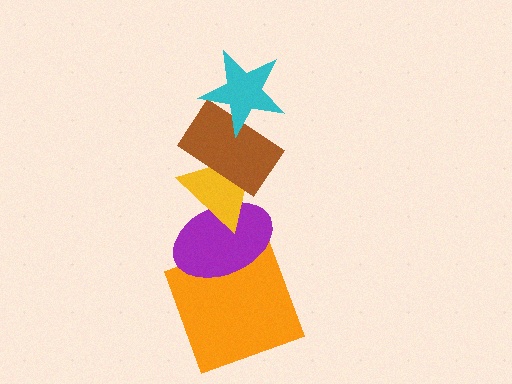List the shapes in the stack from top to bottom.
From top to bottom: the cyan star, the brown rectangle, the yellow triangle, the purple ellipse, the orange square.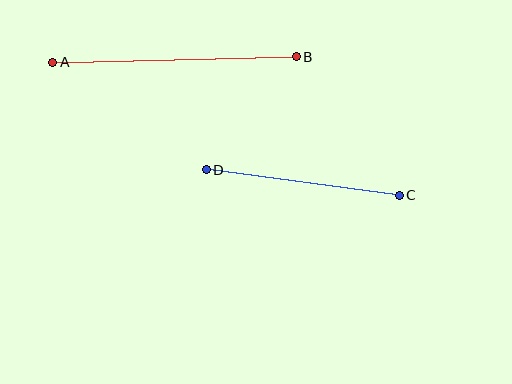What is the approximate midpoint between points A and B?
The midpoint is at approximately (175, 60) pixels.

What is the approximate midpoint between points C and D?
The midpoint is at approximately (303, 183) pixels.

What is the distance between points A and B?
The distance is approximately 244 pixels.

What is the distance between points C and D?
The distance is approximately 195 pixels.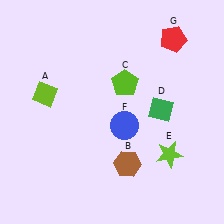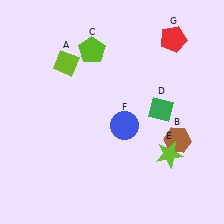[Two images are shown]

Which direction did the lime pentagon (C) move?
The lime pentagon (C) moved up.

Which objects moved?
The objects that moved are: the lime diamond (A), the brown hexagon (B), the lime pentagon (C).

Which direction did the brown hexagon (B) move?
The brown hexagon (B) moved right.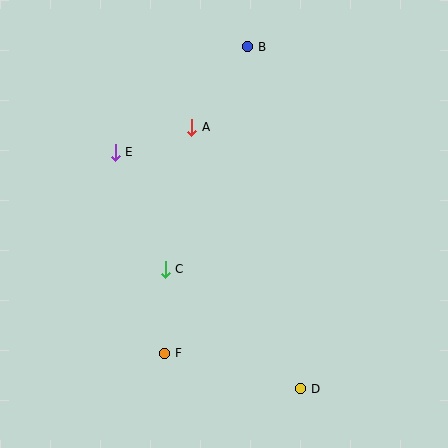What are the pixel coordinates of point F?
Point F is at (165, 353).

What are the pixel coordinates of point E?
Point E is at (115, 152).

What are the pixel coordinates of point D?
Point D is at (301, 389).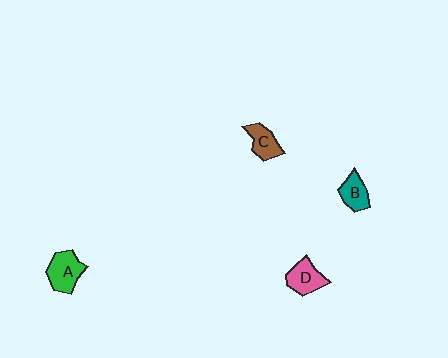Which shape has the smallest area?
Shape B (teal).